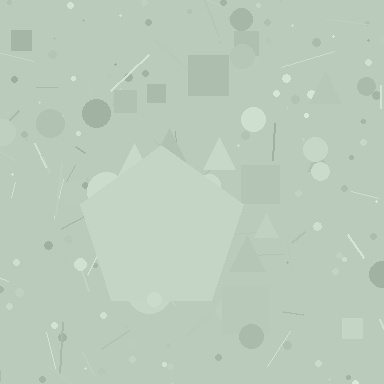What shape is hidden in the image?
A pentagon is hidden in the image.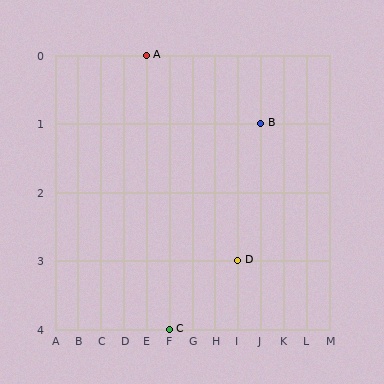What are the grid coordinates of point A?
Point A is at grid coordinates (E, 0).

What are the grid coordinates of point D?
Point D is at grid coordinates (I, 3).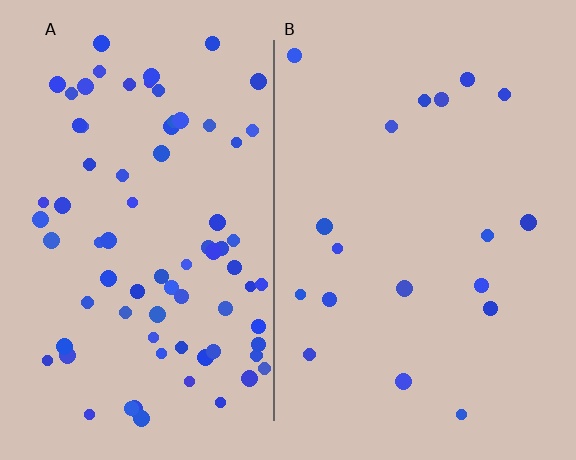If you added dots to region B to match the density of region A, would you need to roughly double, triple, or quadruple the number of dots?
Approximately quadruple.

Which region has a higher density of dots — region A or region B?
A (the left).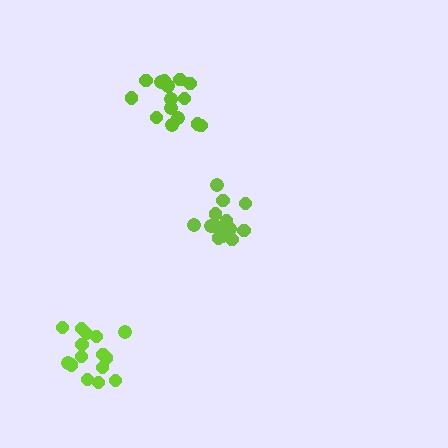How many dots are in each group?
Group 1: 15 dots, Group 2: 15 dots, Group 3: 15 dots (45 total).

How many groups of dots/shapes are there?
There are 3 groups.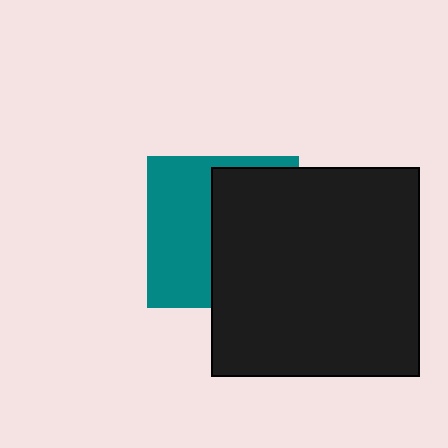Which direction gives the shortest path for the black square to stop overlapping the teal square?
Moving right gives the shortest separation.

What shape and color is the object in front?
The object in front is a black square.